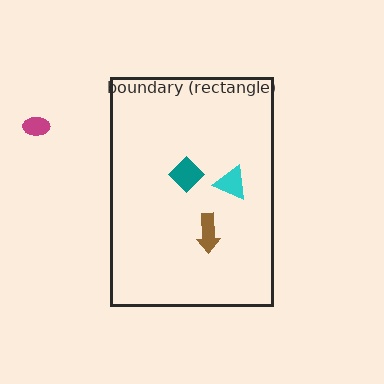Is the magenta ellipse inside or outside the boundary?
Outside.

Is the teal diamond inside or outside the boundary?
Inside.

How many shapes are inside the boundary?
3 inside, 1 outside.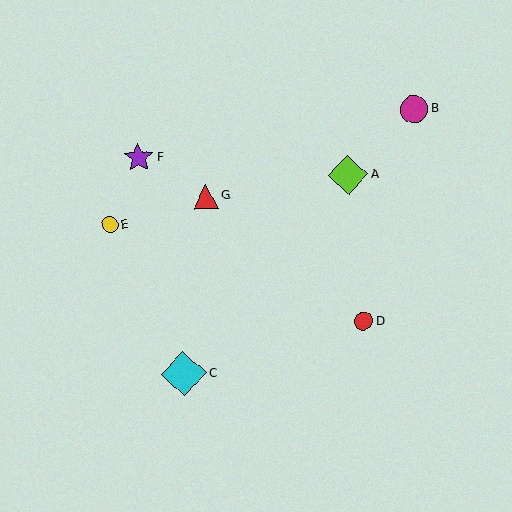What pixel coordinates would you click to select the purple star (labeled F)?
Click at (139, 158) to select the purple star F.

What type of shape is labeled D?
Shape D is a red circle.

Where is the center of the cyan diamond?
The center of the cyan diamond is at (184, 374).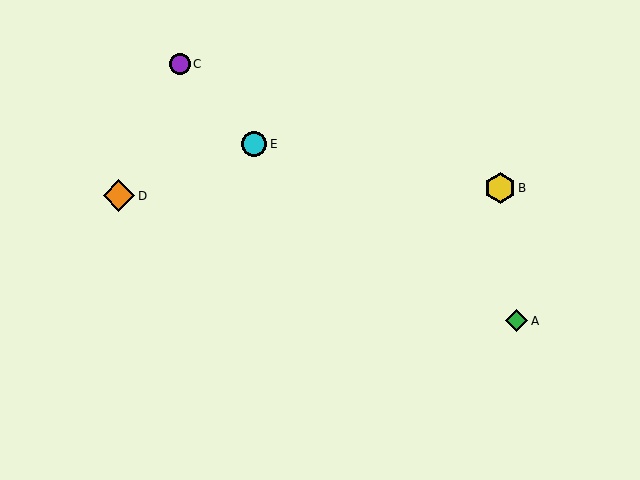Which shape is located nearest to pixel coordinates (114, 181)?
The orange diamond (labeled D) at (119, 196) is nearest to that location.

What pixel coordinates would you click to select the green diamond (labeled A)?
Click at (517, 321) to select the green diamond A.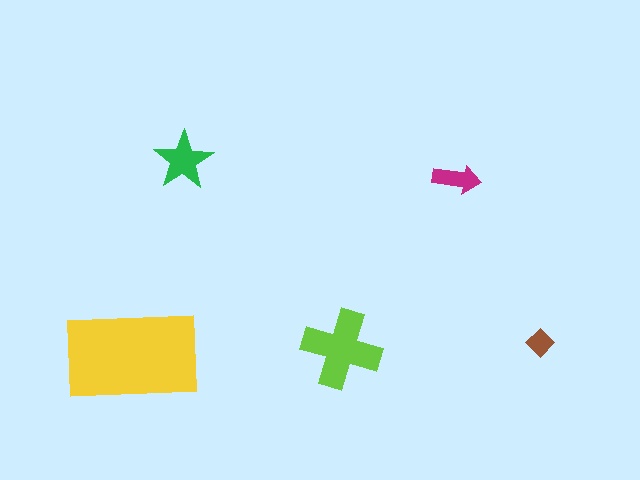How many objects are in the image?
There are 5 objects in the image.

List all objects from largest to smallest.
The yellow rectangle, the lime cross, the green star, the magenta arrow, the brown diamond.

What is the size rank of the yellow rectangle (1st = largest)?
1st.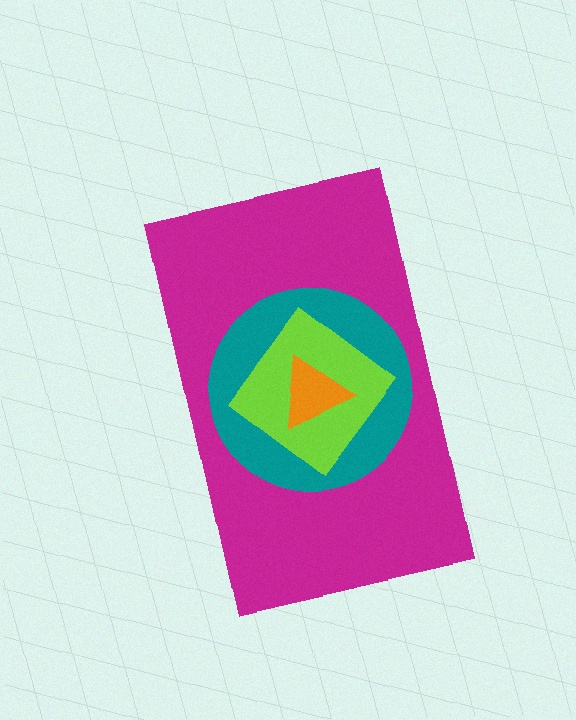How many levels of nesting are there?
4.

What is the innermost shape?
The orange triangle.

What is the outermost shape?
The magenta rectangle.